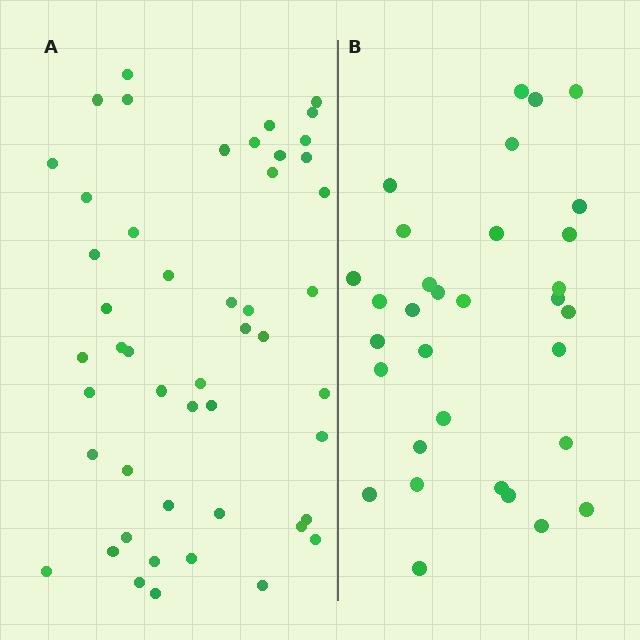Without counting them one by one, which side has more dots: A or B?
Region A (the left region) has more dots.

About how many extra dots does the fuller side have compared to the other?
Region A has approximately 15 more dots than region B.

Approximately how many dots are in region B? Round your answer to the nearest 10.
About 30 dots. (The exact count is 32, which rounds to 30.)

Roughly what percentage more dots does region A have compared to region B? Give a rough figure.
About 55% more.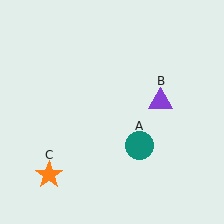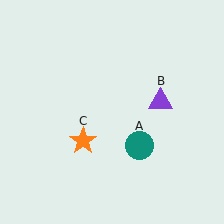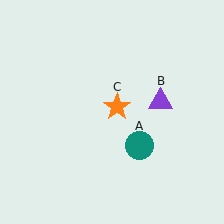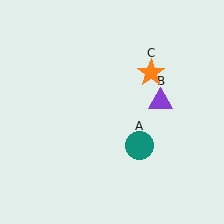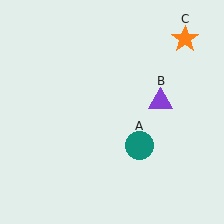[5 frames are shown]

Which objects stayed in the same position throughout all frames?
Teal circle (object A) and purple triangle (object B) remained stationary.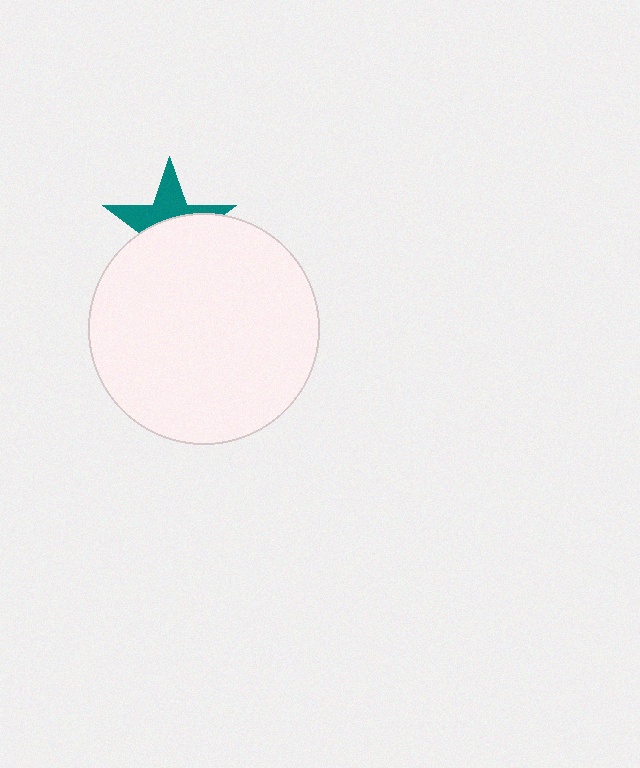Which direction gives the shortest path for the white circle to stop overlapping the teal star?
Moving down gives the shortest separation.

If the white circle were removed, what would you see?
You would see the complete teal star.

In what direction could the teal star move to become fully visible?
The teal star could move up. That would shift it out from behind the white circle entirely.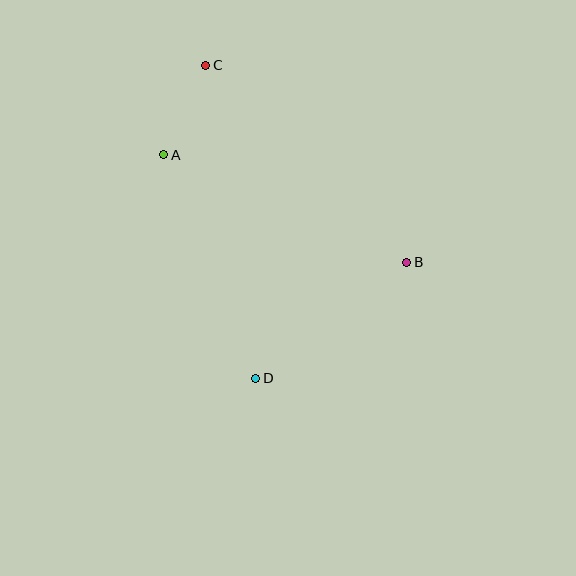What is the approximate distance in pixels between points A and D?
The distance between A and D is approximately 242 pixels.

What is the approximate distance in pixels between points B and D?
The distance between B and D is approximately 191 pixels.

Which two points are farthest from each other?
Points C and D are farthest from each other.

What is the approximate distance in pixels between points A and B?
The distance between A and B is approximately 266 pixels.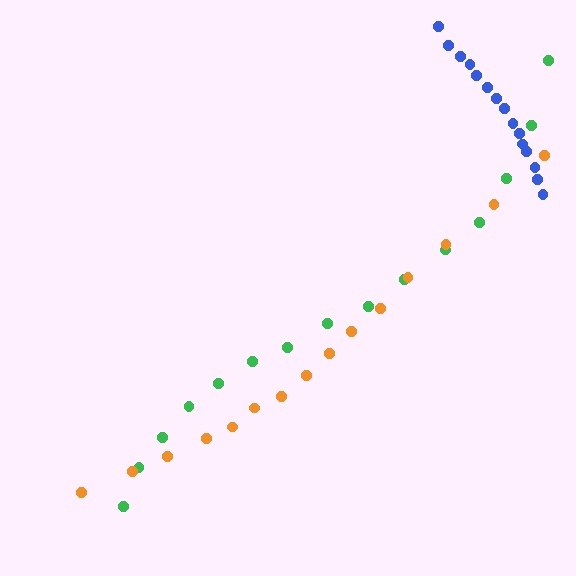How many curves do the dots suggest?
There are 3 distinct paths.